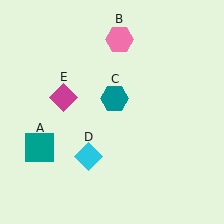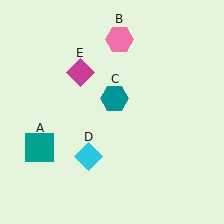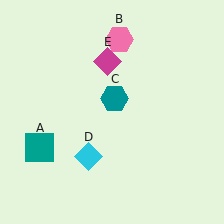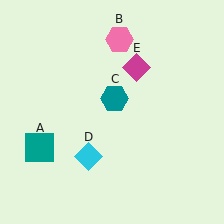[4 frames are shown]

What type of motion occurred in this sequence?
The magenta diamond (object E) rotated clockwise around the center of the scene.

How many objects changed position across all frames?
1 object changed position: magenta diamond (object E).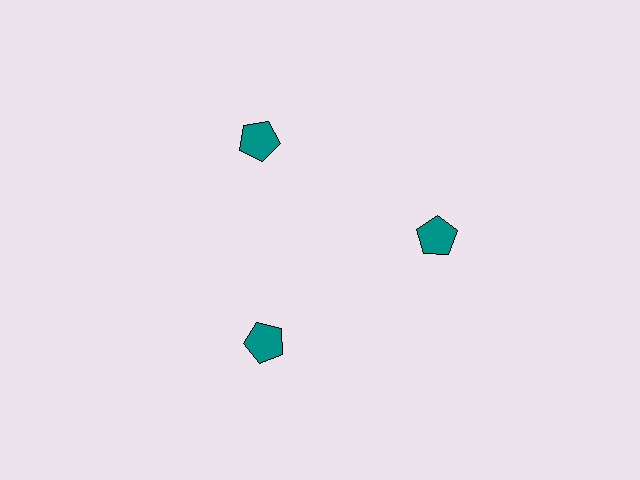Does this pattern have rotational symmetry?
Yes, this pattern has 3-fold rotational symmetry. It looks the same after rotating 120 degrees around the center.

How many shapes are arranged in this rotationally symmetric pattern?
There are 3 shapes, arranged in 3 groups of 1.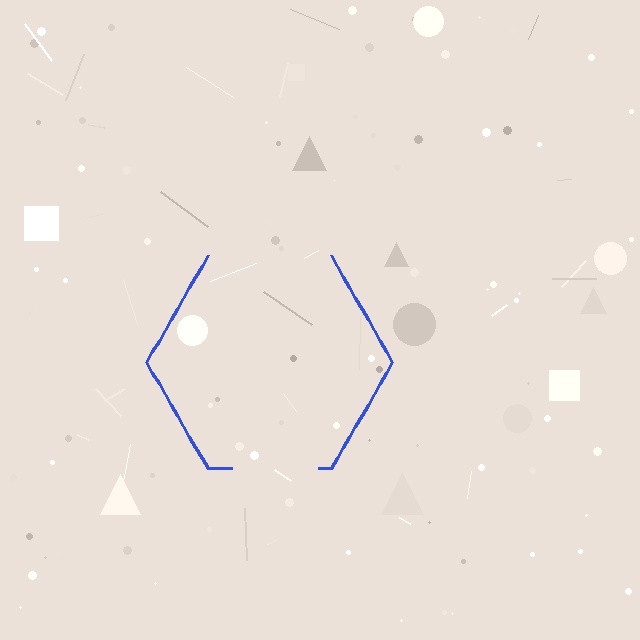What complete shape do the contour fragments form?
The contour fragments form a hexagon.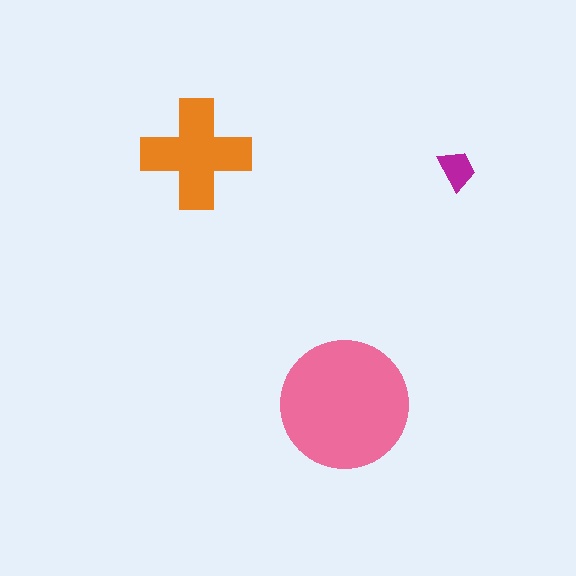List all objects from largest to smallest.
The pink circle, the orange cross, the magenta trapezoid.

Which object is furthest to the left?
The orange cross is leftmost.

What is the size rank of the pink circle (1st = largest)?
1st.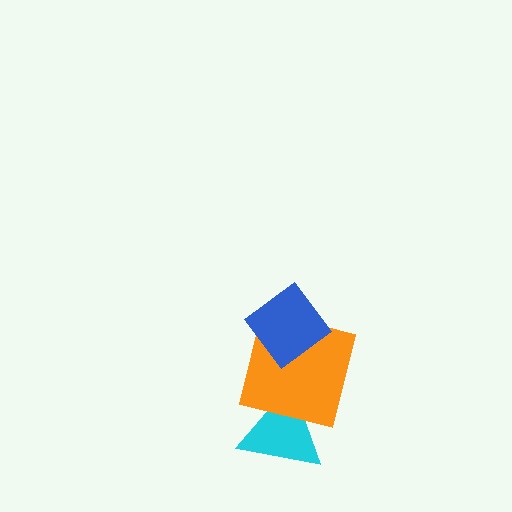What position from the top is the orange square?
The orange square is 2nd from the top.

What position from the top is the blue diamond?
The blue diamond is 1st from the top.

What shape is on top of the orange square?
The blue diamond is on top of the orange square.